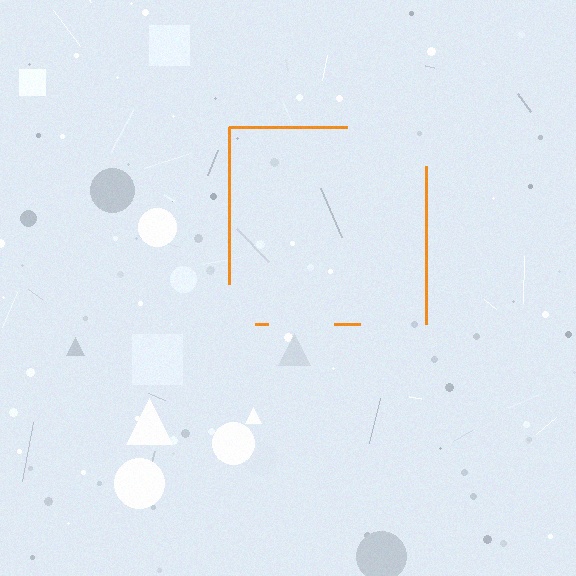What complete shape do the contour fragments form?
The contour fragments form a square.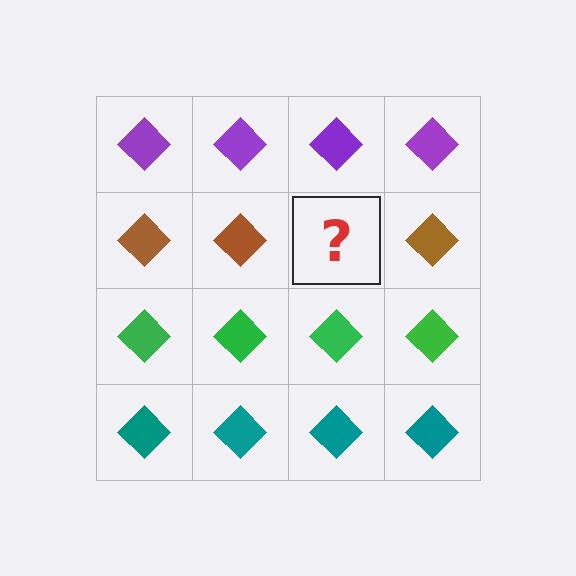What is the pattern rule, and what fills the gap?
The rule is that each row has a consistent color. The gap should be filled with a brown diamond.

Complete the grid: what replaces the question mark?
The question mark should be replaced with a brown diamond.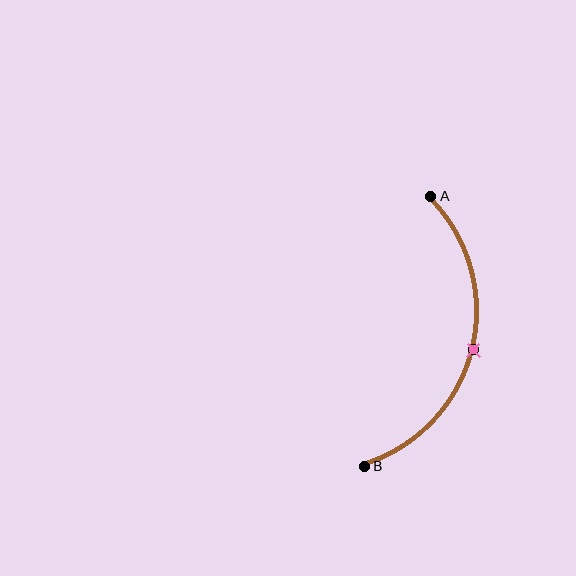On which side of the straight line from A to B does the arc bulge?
The arc bulges to the right of the straight line connecting A and B.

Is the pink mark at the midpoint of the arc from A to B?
Yes. The pink mark lies on the arc at equal arc-length from both A and B — it is the arc midpoint.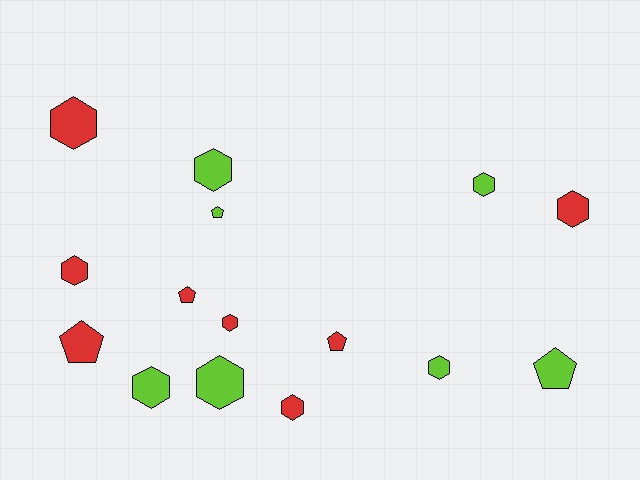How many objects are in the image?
There are 15 objects.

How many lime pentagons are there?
There are 2 lime pentagons.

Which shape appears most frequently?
Hexagon, with 10 objects.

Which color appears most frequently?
Red, with 8 objects.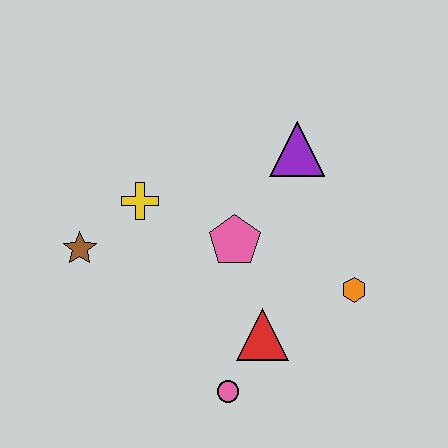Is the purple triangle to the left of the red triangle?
No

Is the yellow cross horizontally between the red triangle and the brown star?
Yes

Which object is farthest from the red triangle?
The brown star is farthest from the red triangle.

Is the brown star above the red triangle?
Yes